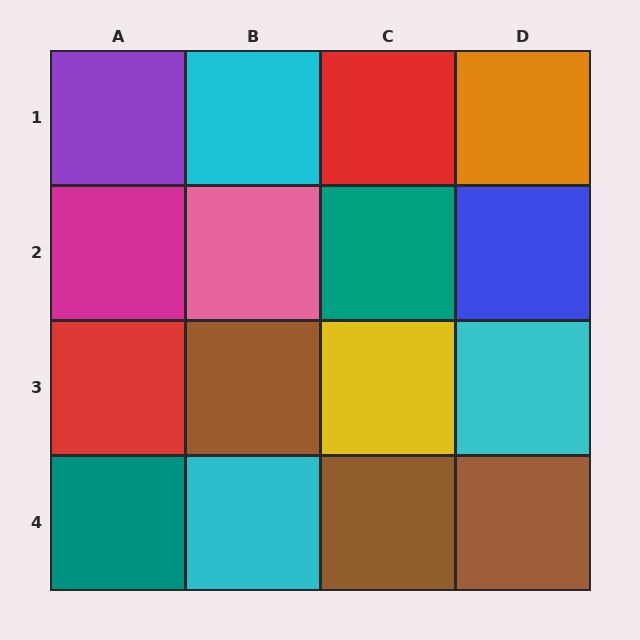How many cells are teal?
2 cells are teal.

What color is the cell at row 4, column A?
Teal.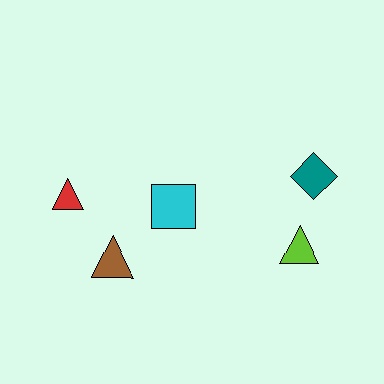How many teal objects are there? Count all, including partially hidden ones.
There is 1 teal object.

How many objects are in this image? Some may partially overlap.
There are 5 objects.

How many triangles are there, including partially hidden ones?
There are 3 triangles.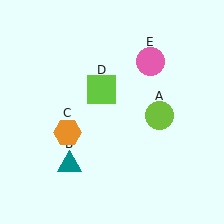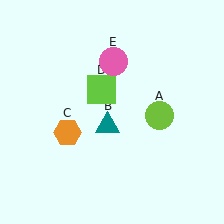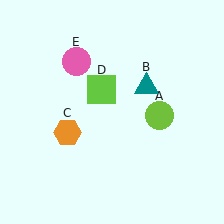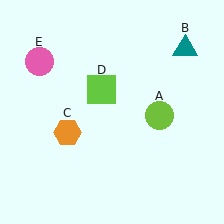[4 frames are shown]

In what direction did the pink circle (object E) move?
The pink circle (object E) moved left.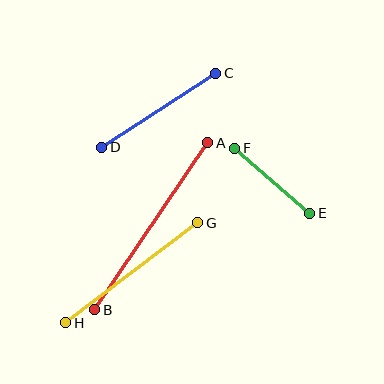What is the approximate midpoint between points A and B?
The midpoint is at approximately (151, 226) pixels.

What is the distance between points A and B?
The distance is approximately 202 pixels.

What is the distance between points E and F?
The distance is approximately 99 pixels.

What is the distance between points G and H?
The distance is approximately 166 pixels.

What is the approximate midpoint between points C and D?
The midpoint is at approximately (159, 110) pixels.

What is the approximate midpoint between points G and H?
The midpoint is at approximately (132, 273) pixels.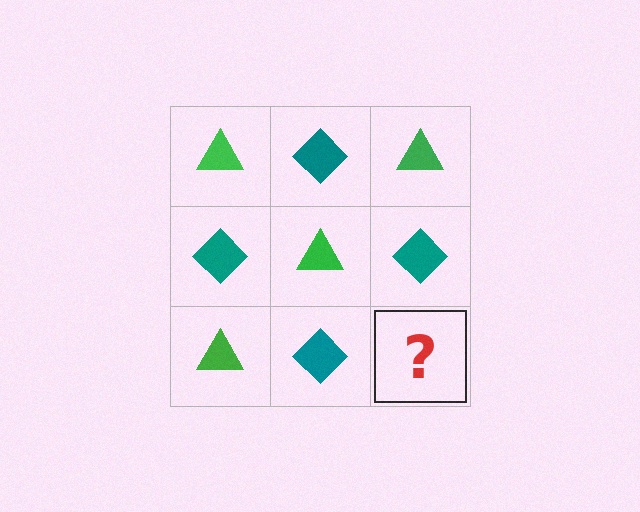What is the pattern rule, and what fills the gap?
The rule is that it alternates green triangle and teal diamond in a checkerboard pattern. The gap should be filled with a green triangle.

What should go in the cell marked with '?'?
The missing cell should contain a green triangle.